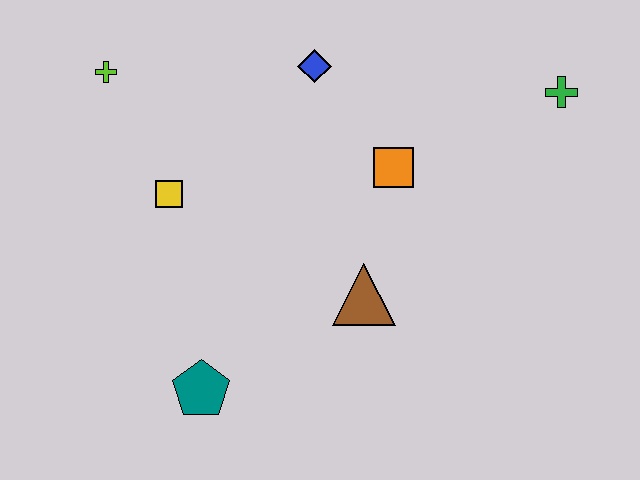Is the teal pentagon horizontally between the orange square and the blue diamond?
No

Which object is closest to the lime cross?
The yellow square is closest to the lime cross.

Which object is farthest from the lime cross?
The green cross is farthest from the lime cross.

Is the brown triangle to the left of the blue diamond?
No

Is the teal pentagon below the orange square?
Yes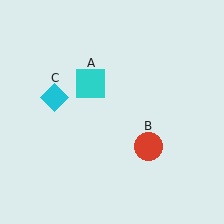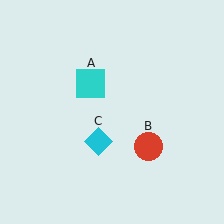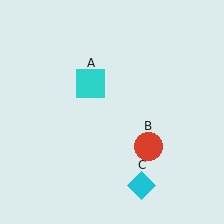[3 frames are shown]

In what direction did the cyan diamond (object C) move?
The cyan diamond (object C) moved down and to the right.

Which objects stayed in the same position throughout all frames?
Cyan square (object A) and red circle (object B) remained stationary.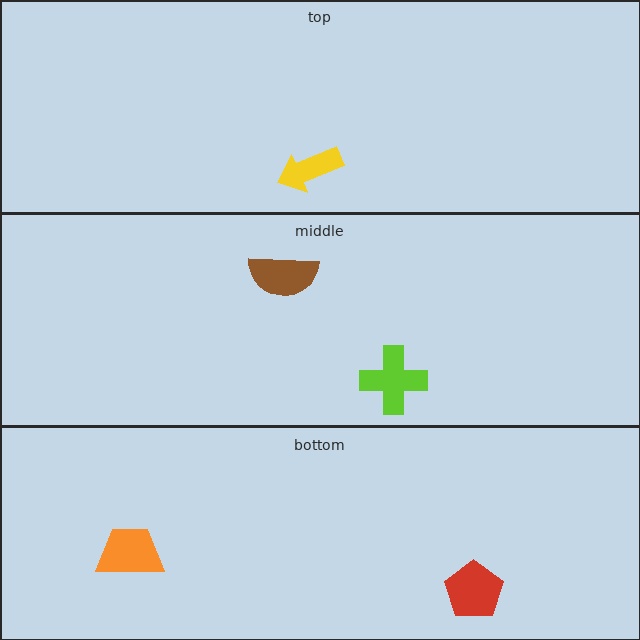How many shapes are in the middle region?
2.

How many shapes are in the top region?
1.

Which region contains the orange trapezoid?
The bottom region.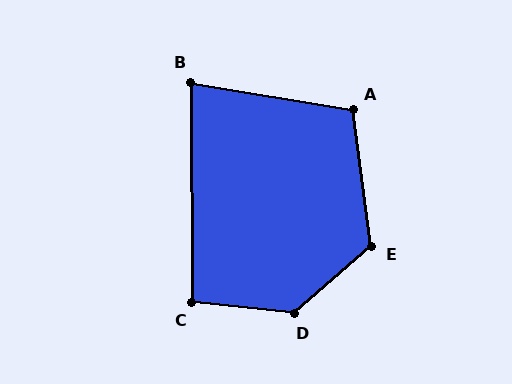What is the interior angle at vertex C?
Approximately 96 degrees (obtuse).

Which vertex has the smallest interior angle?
B, at approximately 80 degrees.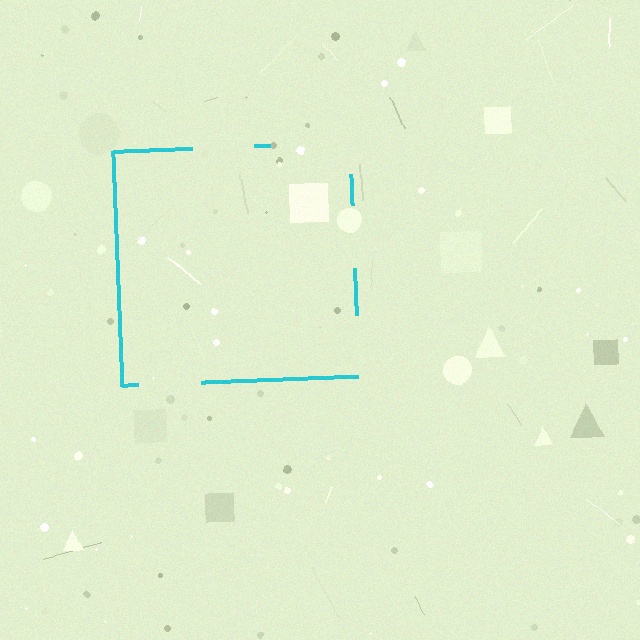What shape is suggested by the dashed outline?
The dashed outline suggests a square.